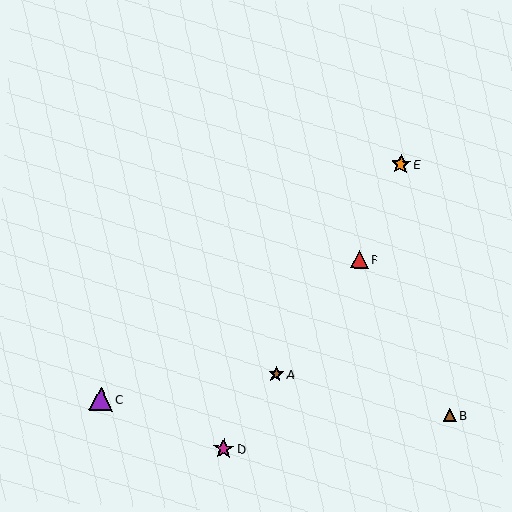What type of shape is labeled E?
Shape E is an orange star.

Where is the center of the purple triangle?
The center of the purple triangle is at (101, 399).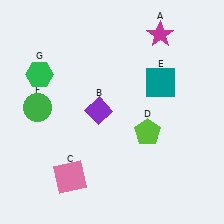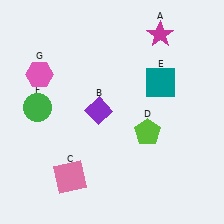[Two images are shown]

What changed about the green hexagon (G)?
In Image 1, G is green. In Image 2, it changed to pink.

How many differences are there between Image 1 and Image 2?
There is 1 difference between the two images.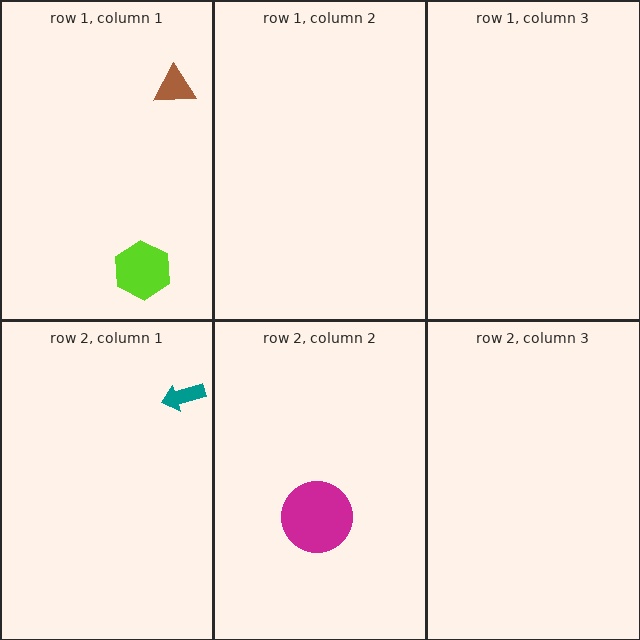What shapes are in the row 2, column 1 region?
The teal arrow.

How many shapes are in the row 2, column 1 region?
1.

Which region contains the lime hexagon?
The row 1, column 1 region.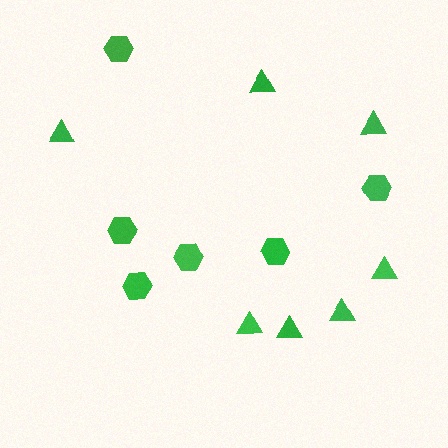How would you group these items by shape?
There are 2 groups: one group of triangles (7) and one group of hexagons (6).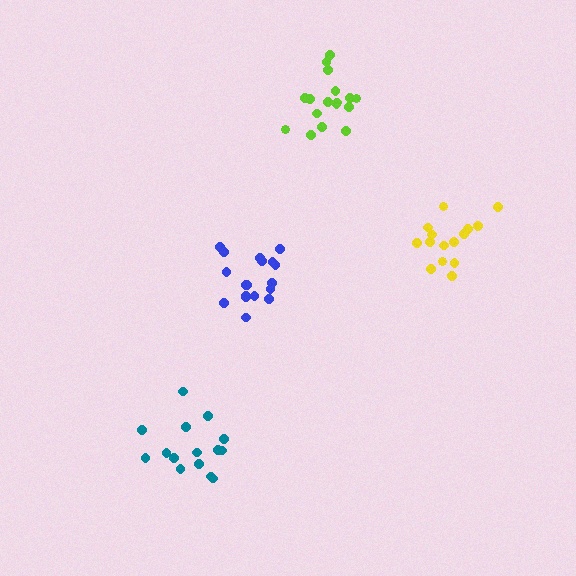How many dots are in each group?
Group 1: 17 dots, Group 2: 18 dots, Group 3: 15 dots, Group 4: 15 dots (65 total).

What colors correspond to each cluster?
The clusters are colored: lime, blue, yellow, teal.